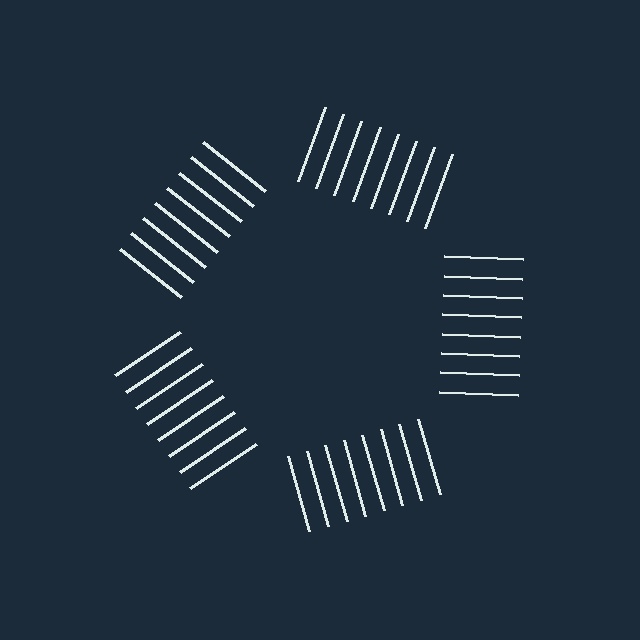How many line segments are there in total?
40 — 8 along each of the 5 edges.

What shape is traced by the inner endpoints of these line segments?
An illusory pentagon — the line segments terminate on its edges but no continuous stroke is drawn.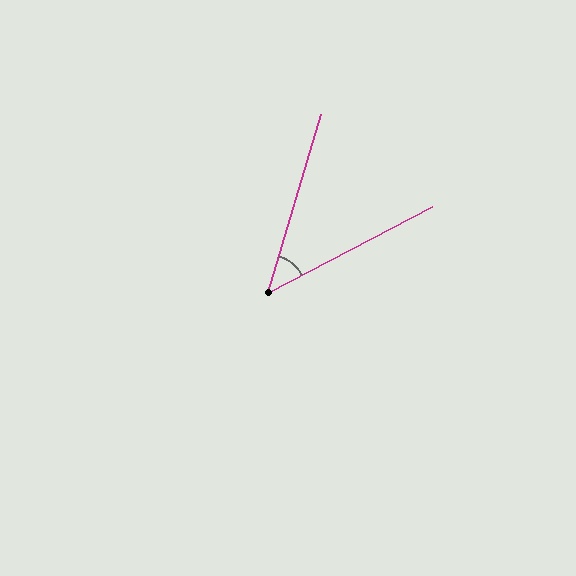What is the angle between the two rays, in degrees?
Approximately 46 degrees.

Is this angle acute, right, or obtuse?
It is acute.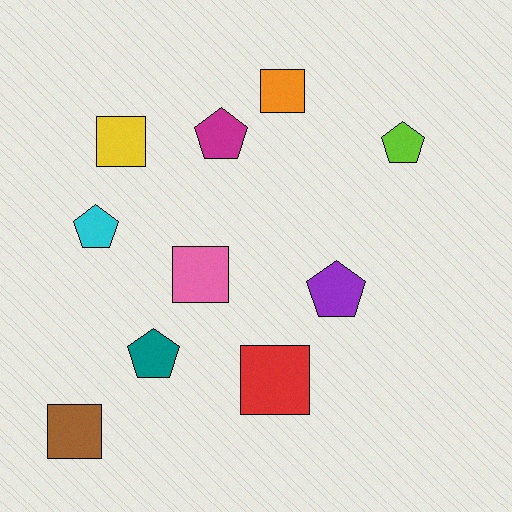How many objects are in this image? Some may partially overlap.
There are 10 objects.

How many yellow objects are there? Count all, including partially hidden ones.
There is 1 yellow object.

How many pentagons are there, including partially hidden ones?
There are 5 pentagons.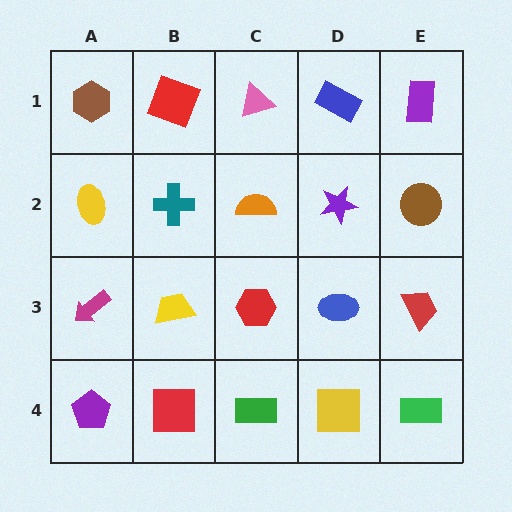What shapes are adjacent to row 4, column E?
A red trapezoid (row 3, column E), a yellow square (row 4, column D).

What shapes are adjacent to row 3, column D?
A purple star (row 2, column D), a yellow square (row 4, column D), a red hexagon (row 3, column C), a red trapezoid (row 3, column E).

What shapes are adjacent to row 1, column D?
A purple star (row 2, column D), a pink triangle (row 1, column C), a purple rectangle (row 1, column E).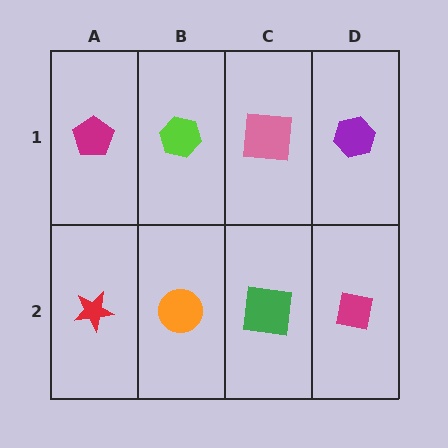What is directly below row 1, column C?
A green square.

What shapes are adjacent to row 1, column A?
A red star (row 2, column A), a lime hexagon (row 1, column B).